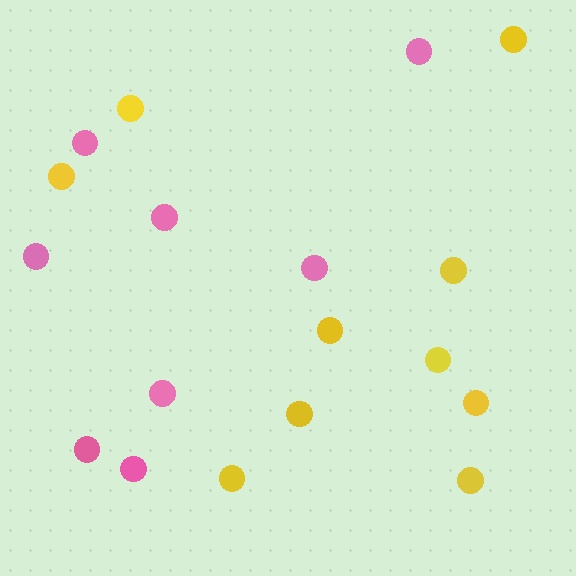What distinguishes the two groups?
There are 2 groups: one group of yellow circles (10) and one group of pink circles (8).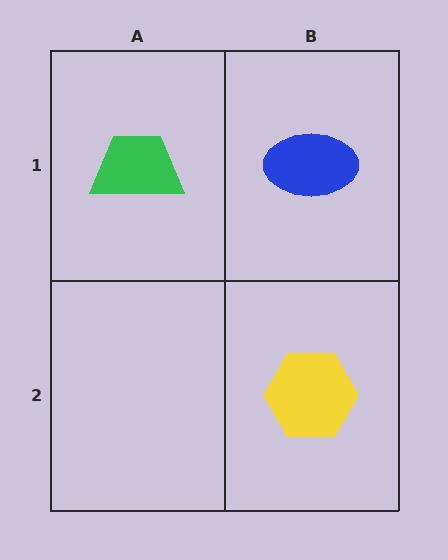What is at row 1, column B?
A blue ellipse.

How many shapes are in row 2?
1 shape.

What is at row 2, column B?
A yellow hexagon.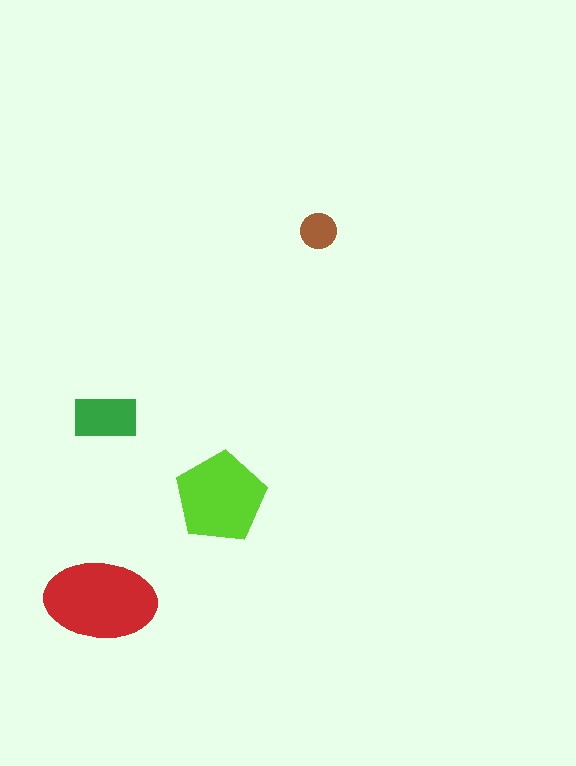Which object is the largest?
The red ellipse.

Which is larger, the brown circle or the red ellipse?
The red ellipse.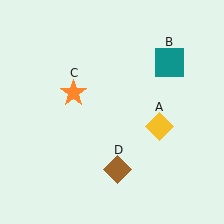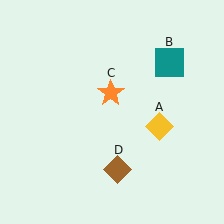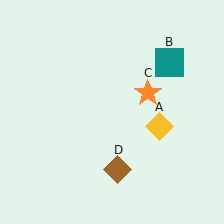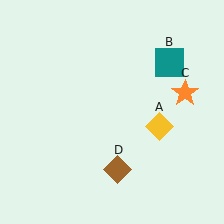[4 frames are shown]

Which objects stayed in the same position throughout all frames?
Yellow diamond (object A) and teal square (object B) and brown diamond (object D) remained stationary.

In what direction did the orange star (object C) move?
The orange star (object C) moved right.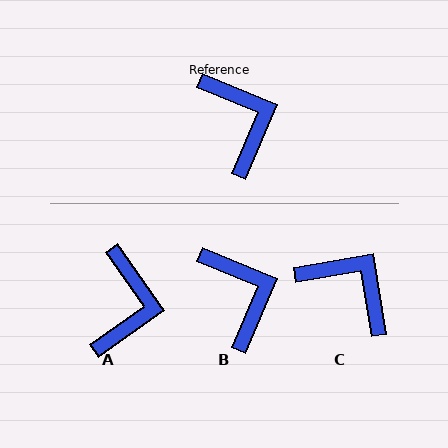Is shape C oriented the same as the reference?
No, it is off by about 32 degrees.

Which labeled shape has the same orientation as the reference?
B.